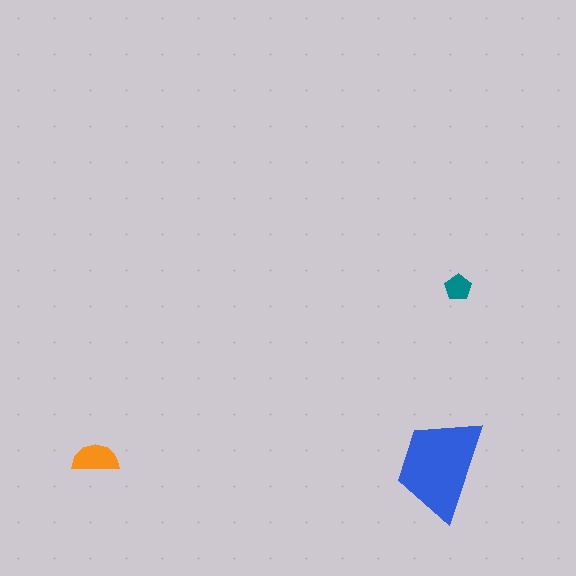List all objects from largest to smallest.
The blue trapezoid, the orange semicircle, the teal pentagon.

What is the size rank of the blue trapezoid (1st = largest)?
1st.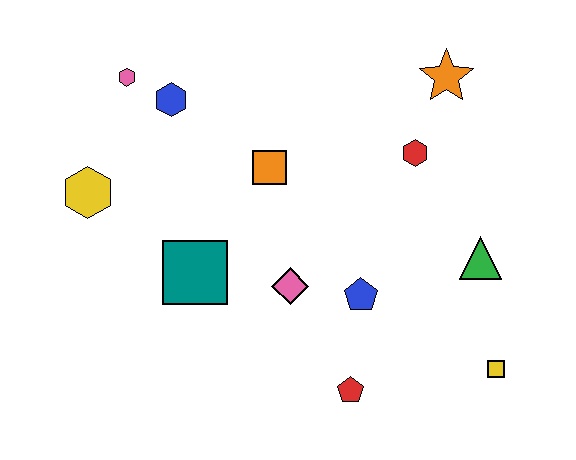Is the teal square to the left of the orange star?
Yes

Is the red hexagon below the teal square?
No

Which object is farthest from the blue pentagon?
The pink hexagon is farthest from the blue pentagon.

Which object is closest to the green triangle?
The yellow square is closest to the green triangle.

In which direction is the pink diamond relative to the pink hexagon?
The pink diamond is below the pink hexagon.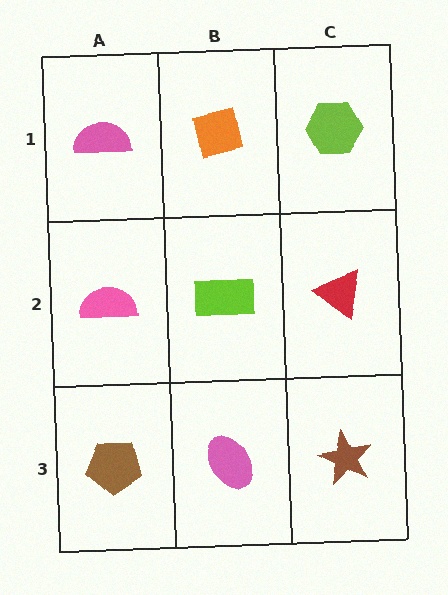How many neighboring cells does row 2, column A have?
3.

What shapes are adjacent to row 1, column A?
A pink semicircle (row 2, column A), an orange square (row 1, column B).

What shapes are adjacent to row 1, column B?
A lime rectangle (row 2, column B), a pink semicircle (row 1, column A), a lime hexagon (row 1, column C).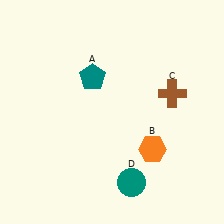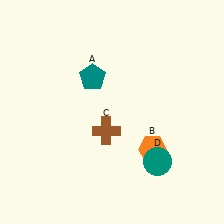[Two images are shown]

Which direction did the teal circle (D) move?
The teal circle (D) moved right.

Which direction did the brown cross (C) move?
The brown cross (C) moved left.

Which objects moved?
The objects that moved are: the brown cross (C), the teal circle (D).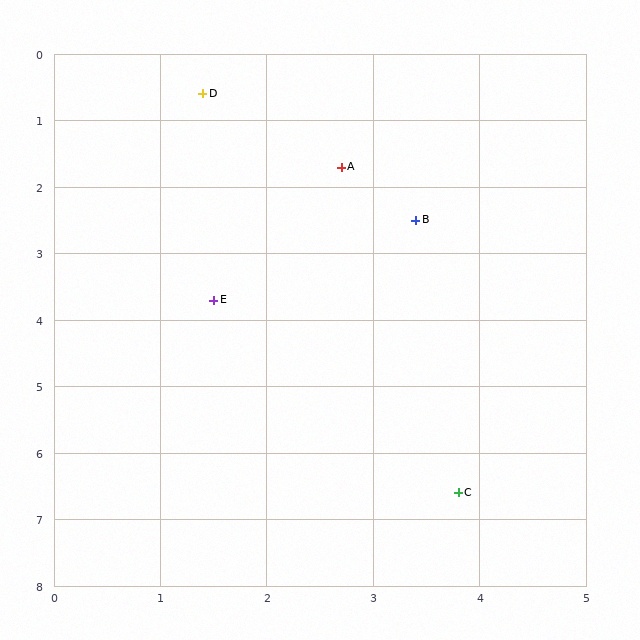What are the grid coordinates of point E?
Point E is at approximately (1.5, 3.7).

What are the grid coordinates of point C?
Point C is at approximately (3.8, 6.6).